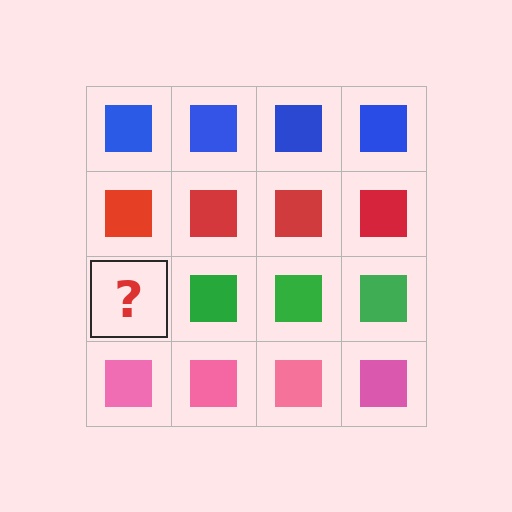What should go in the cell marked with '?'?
The missing cell should contain a green square.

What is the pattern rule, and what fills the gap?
The rule is that each row has a consistent color. The gap should be filled with a green square.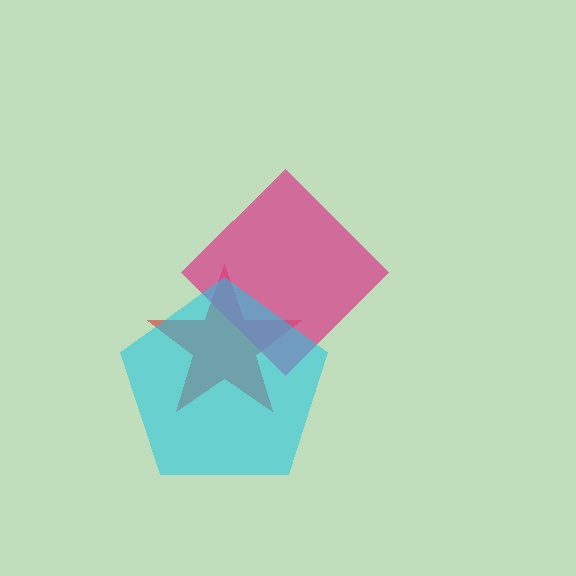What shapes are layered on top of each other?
The layered shapes are: a red star, a magenta diamond, a cyan pentagon.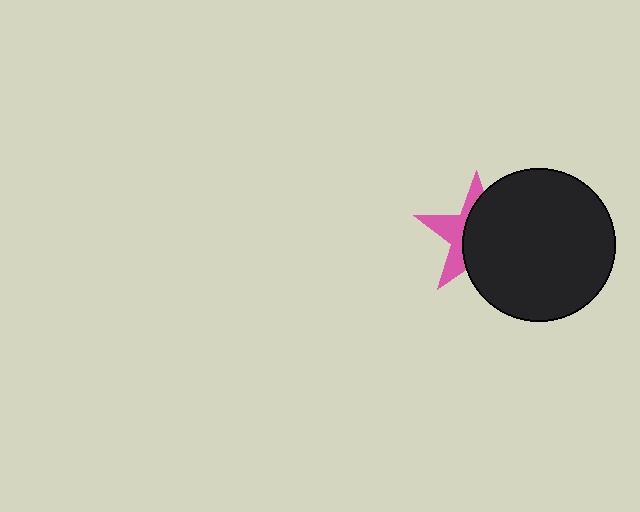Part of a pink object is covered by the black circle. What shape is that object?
It is a star.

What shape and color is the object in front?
The object in front is a black circle.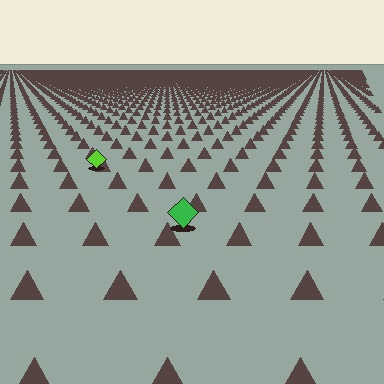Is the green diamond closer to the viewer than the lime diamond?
Yes. The green diamond is closer — you can tell from the texture gradient: the ground texture is coarser near it.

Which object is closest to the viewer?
The green diamond is closest. The texture marks near it are larger and more spread out.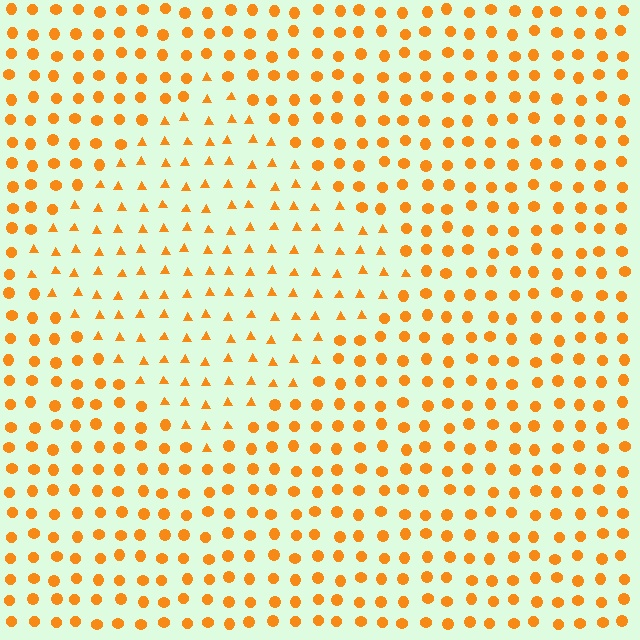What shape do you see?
I see a diamond.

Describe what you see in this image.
The image is filled with small orange elements arranged in a uniform grid. A diamond-shaped region contains triangles, while the surrounding area contains circles. The boundary is defined purely by the change in element shape.